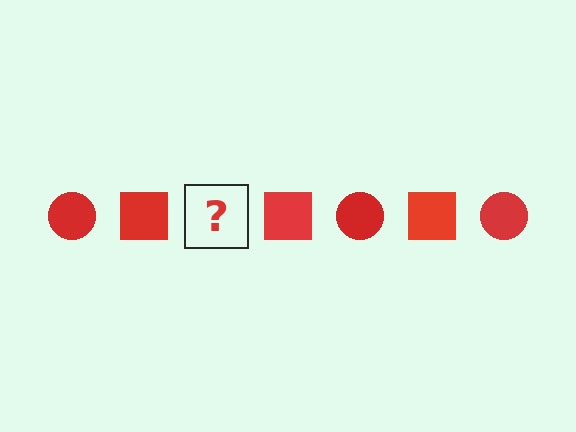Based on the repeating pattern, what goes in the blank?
The blank should be a red circle.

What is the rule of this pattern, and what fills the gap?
The rule is that the pattern cycles through circle, square shapes in red. The gap should be filled with a red circle.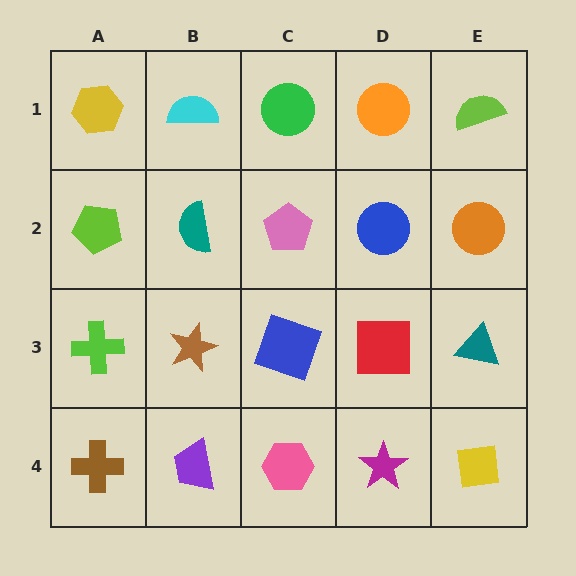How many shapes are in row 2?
5 shapes.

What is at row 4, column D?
A magenta star.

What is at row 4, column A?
A brown cross.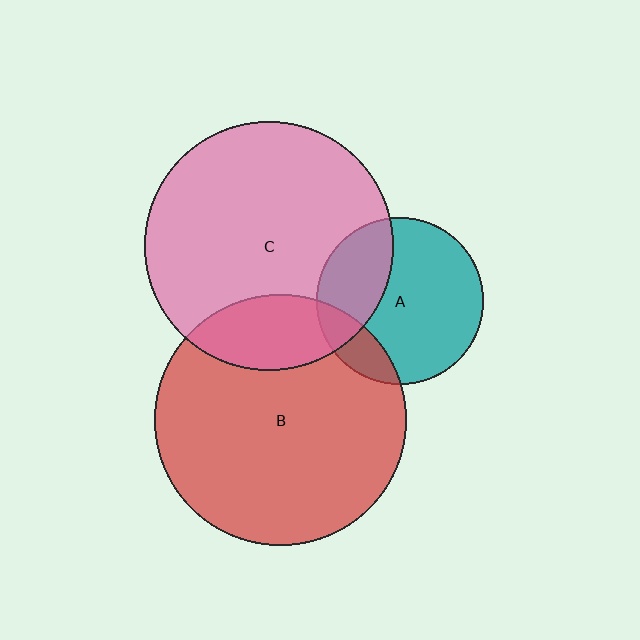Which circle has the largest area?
Circle B (red).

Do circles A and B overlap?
Yes.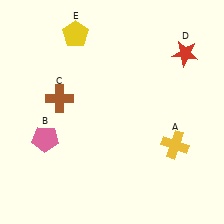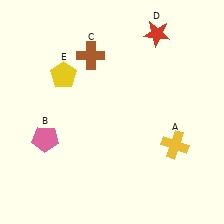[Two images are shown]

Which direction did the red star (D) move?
The red star (D) moved left.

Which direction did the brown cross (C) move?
The brown cross (C) moved up.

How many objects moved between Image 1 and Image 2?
3 objects moved between the two images.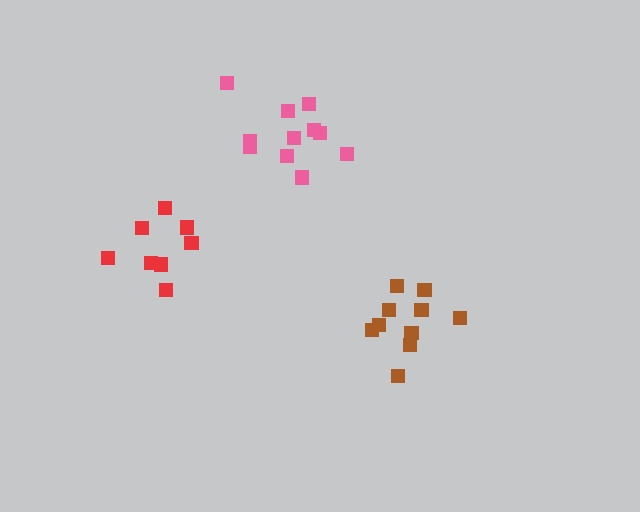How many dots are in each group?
Group 1: 10 dots, Group 2: 11 dots, Group 3: 8 dots (29 total).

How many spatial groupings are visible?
There are 3 spatial groupings.